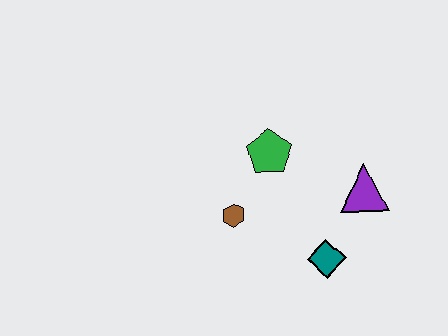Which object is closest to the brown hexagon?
The green pentagon is closest to the brown hexagon.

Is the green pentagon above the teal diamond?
Yes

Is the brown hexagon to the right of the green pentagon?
No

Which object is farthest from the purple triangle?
The brown hexagon is farthest from the purple triangle.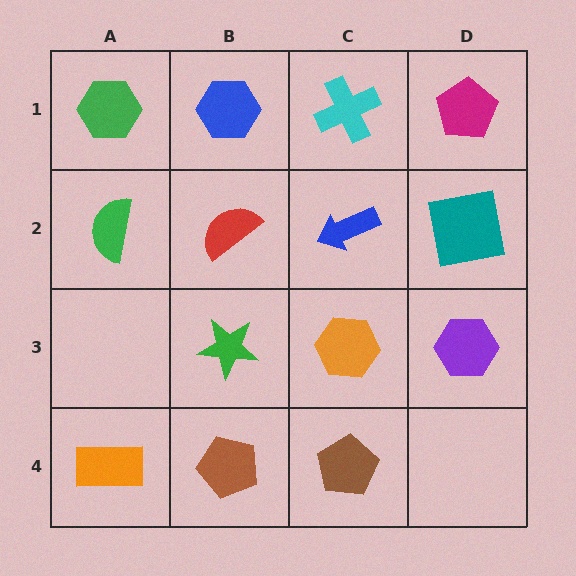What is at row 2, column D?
A teal square.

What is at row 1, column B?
A blue hexagon.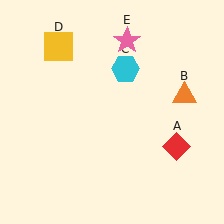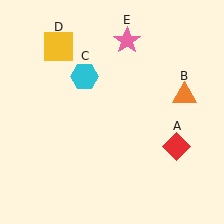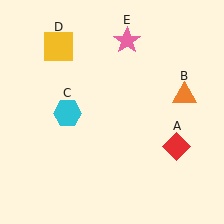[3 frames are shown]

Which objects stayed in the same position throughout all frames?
Red diamond (object A) and orange triangle (object B) and yellow square (object D) and pink star (object E) remained stationary.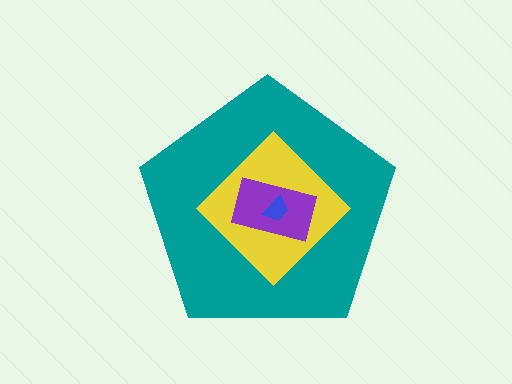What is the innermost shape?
The blue trapezoid.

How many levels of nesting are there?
4.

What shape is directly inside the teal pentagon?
The yellow diamond.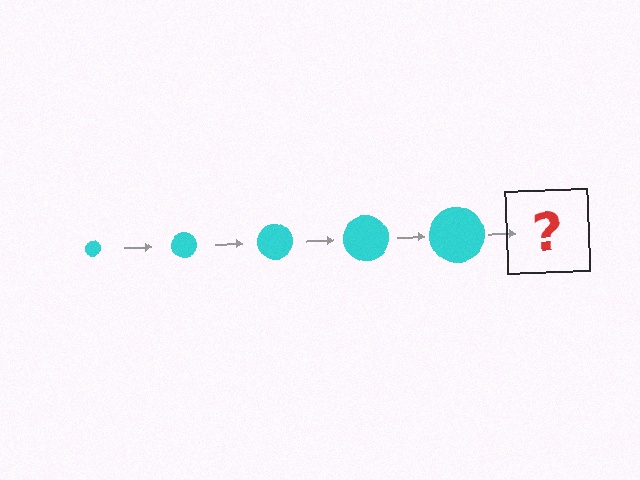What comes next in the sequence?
The next element should be a cyan circle, larger than the previous one.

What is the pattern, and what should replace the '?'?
The pattern is that the circle gets progressively larger each step. The '?' should be a cyan circle, larger than the previous one.